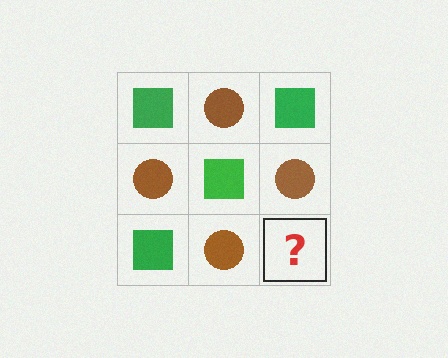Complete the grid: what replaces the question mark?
The question mark should be replaced with a green square.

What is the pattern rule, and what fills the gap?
The rule is that it alternates green square and brown circle in a checkerboard pattern. The gap should be filled with a green square.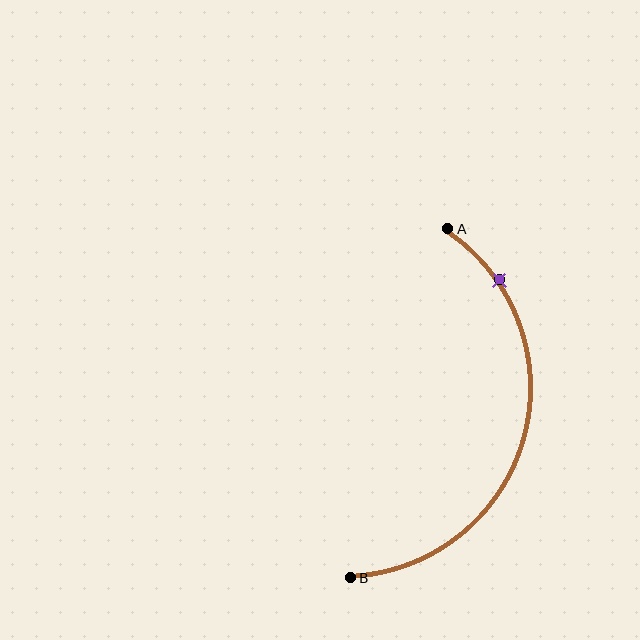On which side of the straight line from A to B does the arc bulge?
The arc bulges to the right of the straight line connecting A and B.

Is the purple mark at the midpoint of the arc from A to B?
No. The purple mark lies on the arc but is closer to endpoint A. The arc midpoint would be at the point on the curve equidistant along the arc from both A and B.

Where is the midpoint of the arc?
The arc midpoint is the point on the curve farthest from the straight line joining A and B. It sits to the right of that line.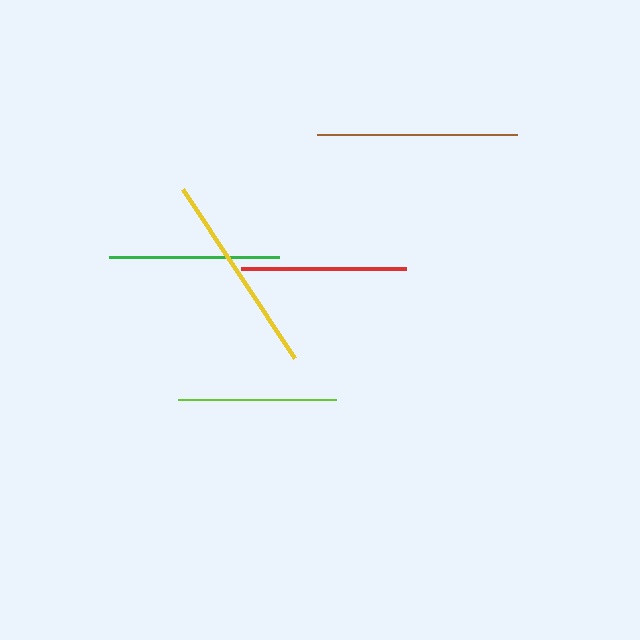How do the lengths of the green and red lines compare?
The green and red lines are approximately the same length.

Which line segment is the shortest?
The lime line is the shortest at approximately 158 pixels.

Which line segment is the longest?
The yellow line is the longest at approximately 203 pixels.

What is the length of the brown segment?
The brown segment is approximately 200 pixels long.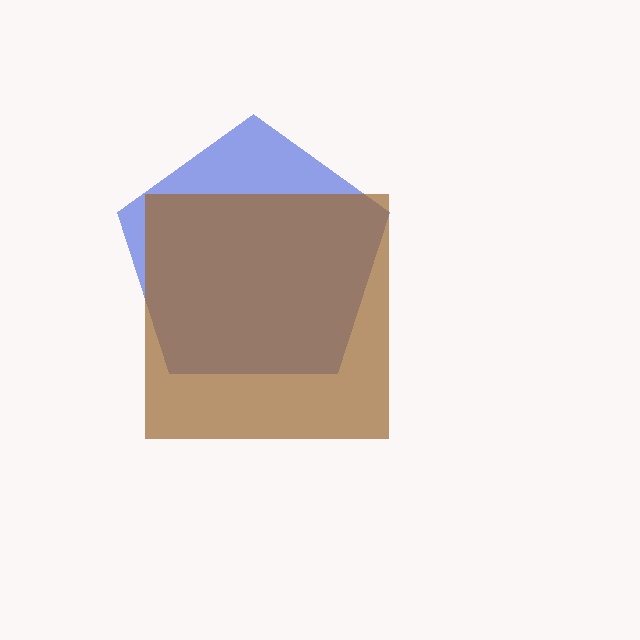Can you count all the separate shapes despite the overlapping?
Yes, there are 2 separate shapes.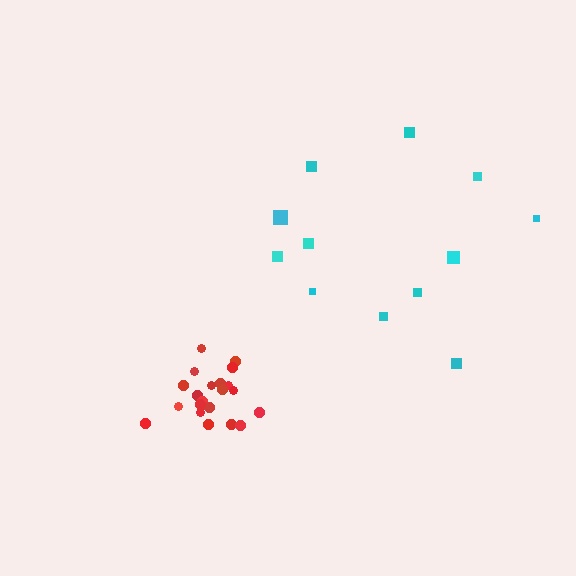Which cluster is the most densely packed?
Red.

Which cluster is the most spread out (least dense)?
Cyan.